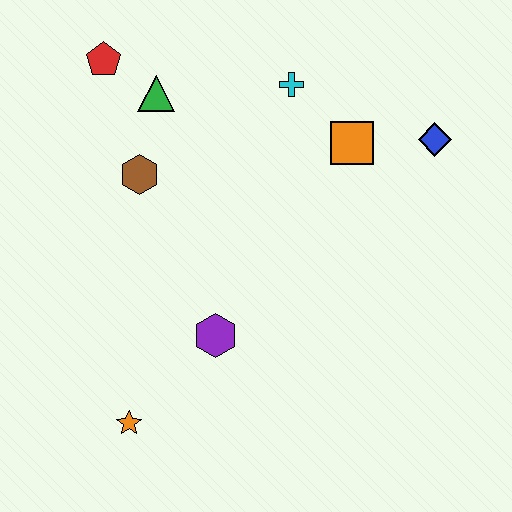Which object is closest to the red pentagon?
The green triangle is closest to the red pentagon.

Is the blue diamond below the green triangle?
Yes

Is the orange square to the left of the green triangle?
No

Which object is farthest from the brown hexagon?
The blue diamond is farthest from the brown hexagon.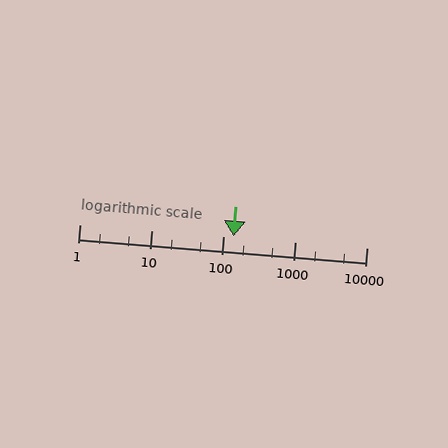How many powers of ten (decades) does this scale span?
The scale spans 4 decades, from 1 to 10000.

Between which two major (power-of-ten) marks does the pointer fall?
The pointer is between 100 and 1000.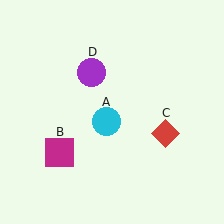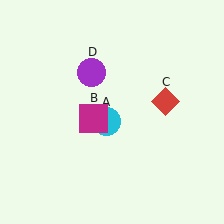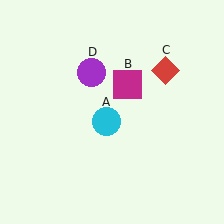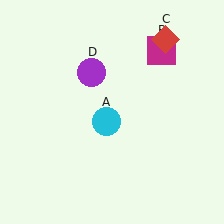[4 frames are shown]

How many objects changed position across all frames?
2 objects changed position: magenta square (object B), red diamond (object C).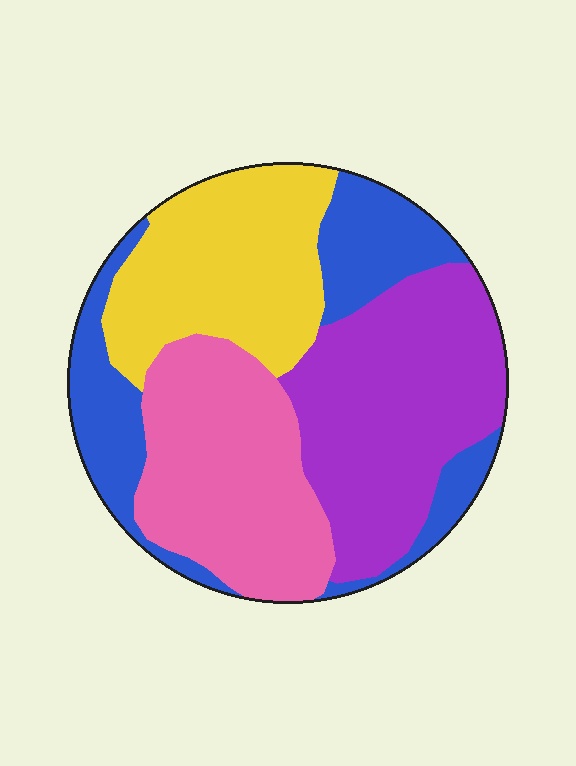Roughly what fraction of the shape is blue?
Blue takes up about one fifth (1/5) of the shape.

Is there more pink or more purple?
Purple.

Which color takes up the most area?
Purple, at roughly 30%.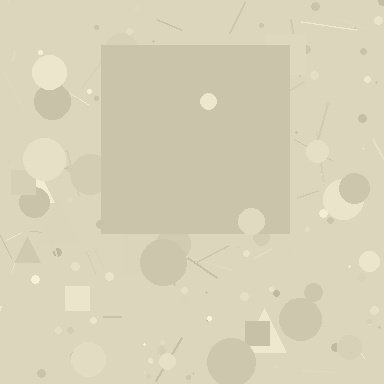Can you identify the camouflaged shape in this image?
The camouflaged shape is a square.